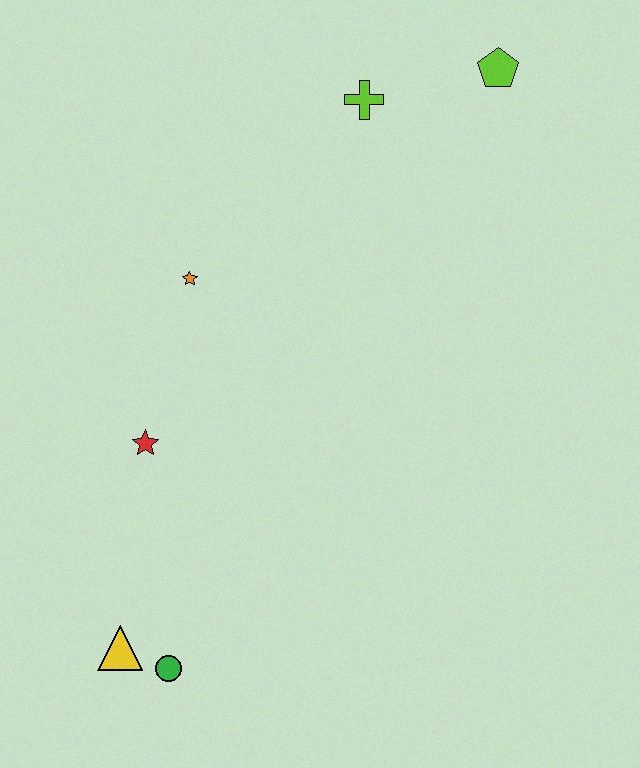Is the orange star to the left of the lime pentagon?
Yes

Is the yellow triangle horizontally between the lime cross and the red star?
No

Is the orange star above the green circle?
Yes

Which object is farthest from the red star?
The lime pentagon is farthest from the red star.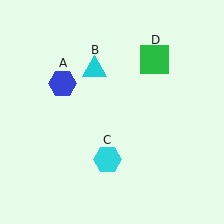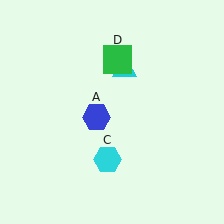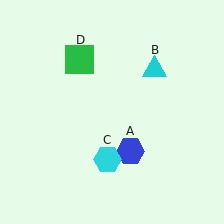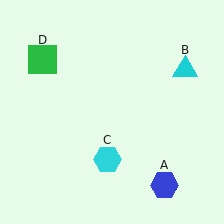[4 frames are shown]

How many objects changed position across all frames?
3 objects changed position: blue hexagon (object A), cyan triangle (object B), green square (object D).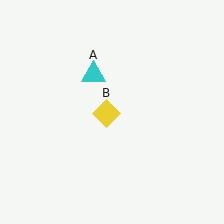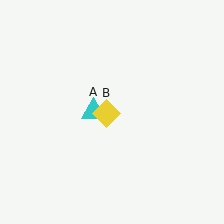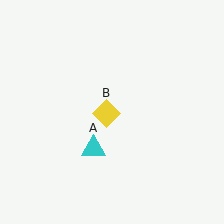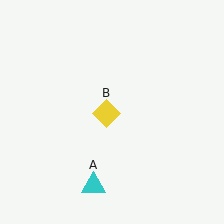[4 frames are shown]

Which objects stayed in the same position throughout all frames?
Yellow diamond (object B) remained stationary.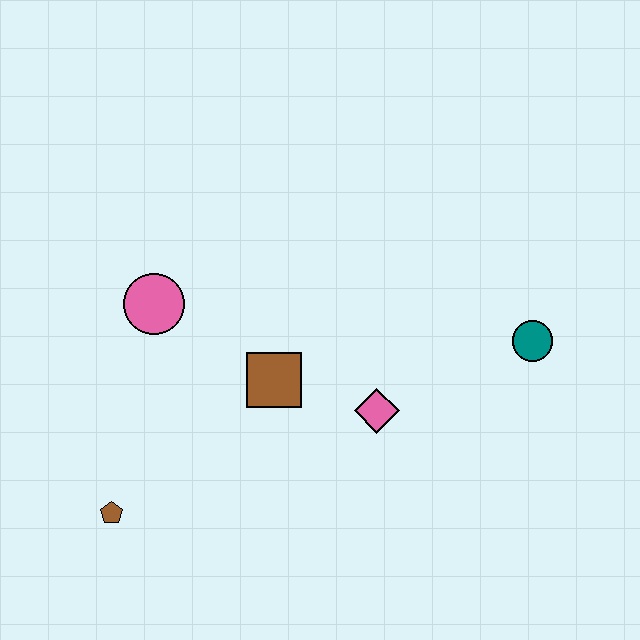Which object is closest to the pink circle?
The brown square is closest to the pink circle.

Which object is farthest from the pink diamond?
The brown pentagon is farthest from the pink diamond.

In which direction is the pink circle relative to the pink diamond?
The pink circle is to the left of the pink diamond.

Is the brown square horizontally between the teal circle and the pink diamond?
No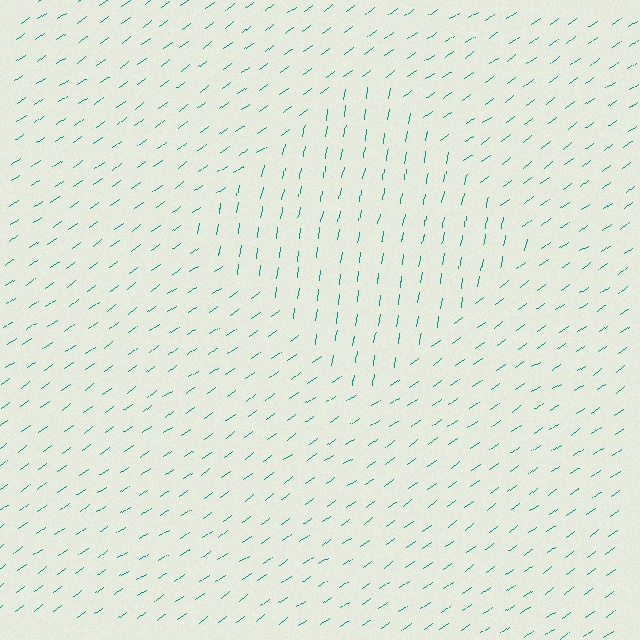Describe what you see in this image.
The image is filled with small teal line segments. A diamond region in the image has lines oriented differently from the surrounding lines, creating a visible texture boundary.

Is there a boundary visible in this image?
Yes, there is a texture boundary formed by a change in line orientation.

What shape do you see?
I see a diamond.